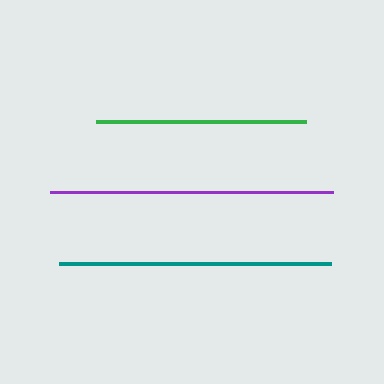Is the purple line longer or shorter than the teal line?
The purple line is longer than the teal line.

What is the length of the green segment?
The green segment is approximately 210 pixels long.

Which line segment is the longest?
The purple line is the longest at approximately 284 pixels.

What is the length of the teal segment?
The teal segment is approximately 272 pixels long.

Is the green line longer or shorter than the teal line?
The teal line is longer than the green line.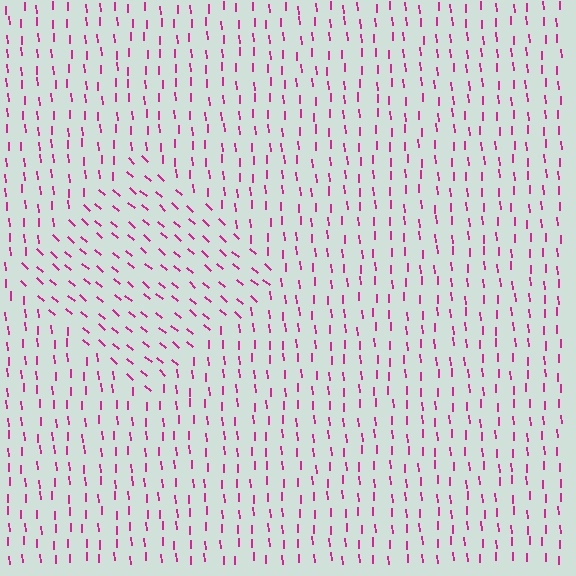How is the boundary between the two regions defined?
The boundary is defined purely by a change in line orientation (approximately 45 degrees difference). All lines are the same color and thickness.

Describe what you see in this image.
The image is filled with small magenta line segments. A diamond region in the image has lines oriented differently from the surrounding lines, creating a visible texture boundary.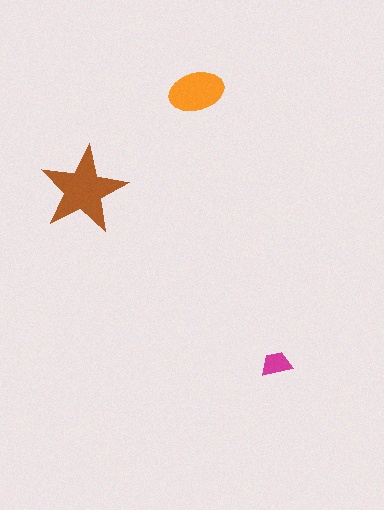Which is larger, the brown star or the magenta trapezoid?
The brown star.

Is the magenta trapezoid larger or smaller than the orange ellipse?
Smaller.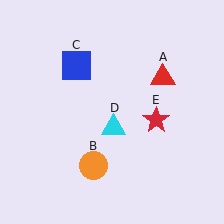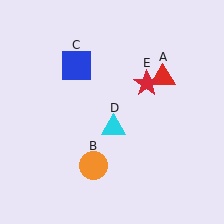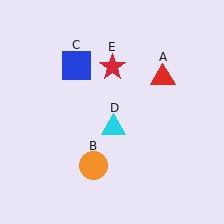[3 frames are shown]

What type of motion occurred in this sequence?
The red star (object E) rotated counterclockwise around the center of the scene.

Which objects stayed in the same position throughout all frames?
Red triangle (object A) and orange circle (object B) and blue square (object C) and cyan triangle (object D) remained stationary.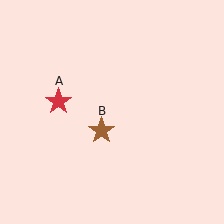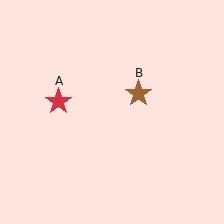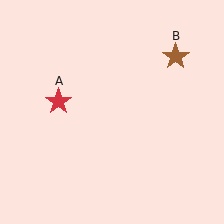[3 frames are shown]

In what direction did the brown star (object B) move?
The brown star (object B) moved up and to the right.